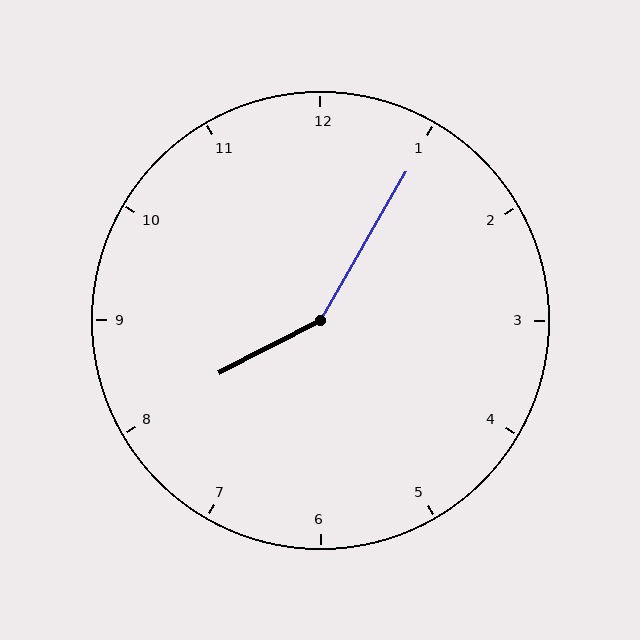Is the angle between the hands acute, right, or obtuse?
It is obtuse.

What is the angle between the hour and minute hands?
Approximately 148 degrees.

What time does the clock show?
8:05.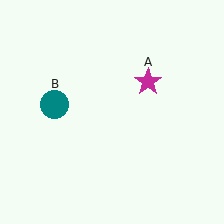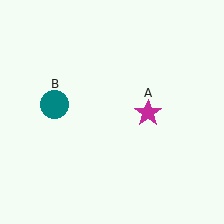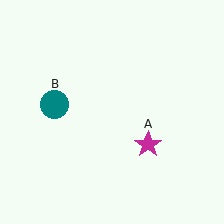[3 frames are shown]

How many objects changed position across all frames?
1 object changed position: magenta star (object A).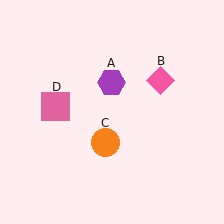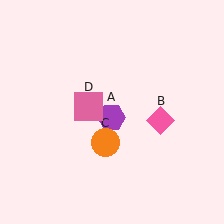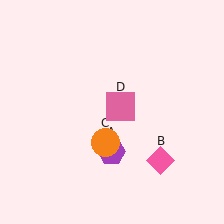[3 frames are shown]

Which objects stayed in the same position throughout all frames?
Orange circle (object C) remained stationary.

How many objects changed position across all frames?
3 objects changed position: purple hexagon (object A), pink diamond (object B), pink square (object D).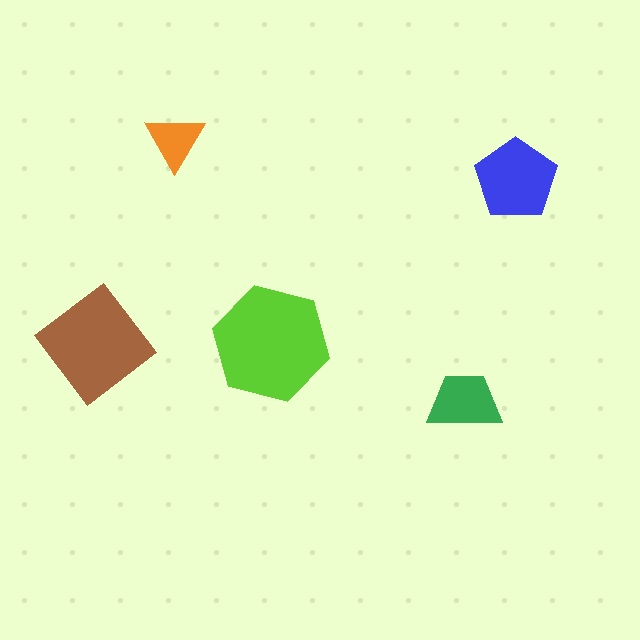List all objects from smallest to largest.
The orange triangle, the green trapezoid, the blue pentagon, the brown diamond, the lime hexagon.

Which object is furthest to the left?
The brown diamond is leftmost.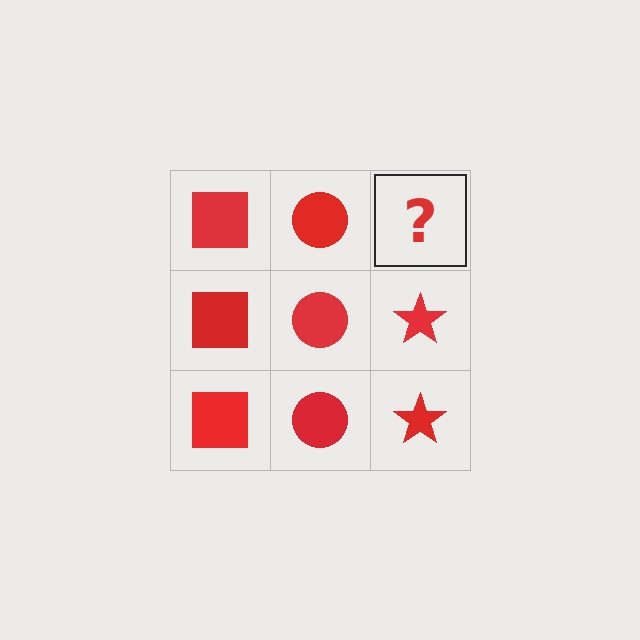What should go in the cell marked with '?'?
The missing cell should contain a red star.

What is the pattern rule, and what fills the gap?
The rule is that each column has a consistent shape. The gap should be filled with a red star.